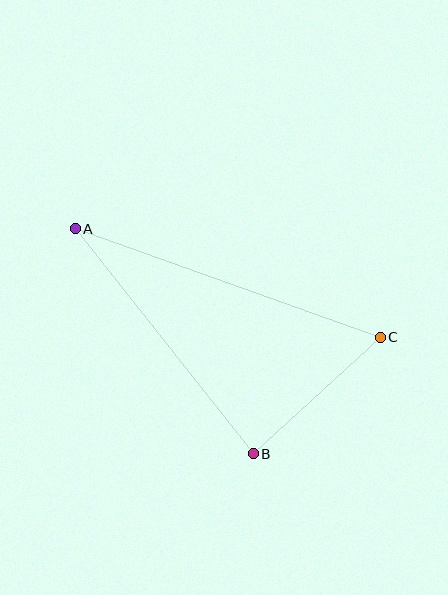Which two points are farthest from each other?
Points A and C are farthest from each other.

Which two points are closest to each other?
Points B and C are closest to each other.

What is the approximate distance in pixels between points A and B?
The distance between A and B is approximately 287 pixels.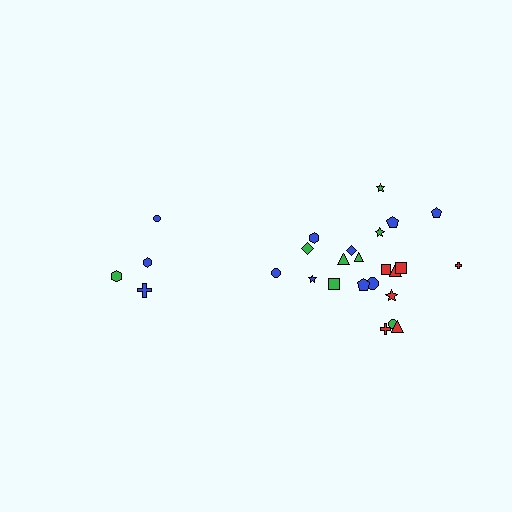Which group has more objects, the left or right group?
The right group.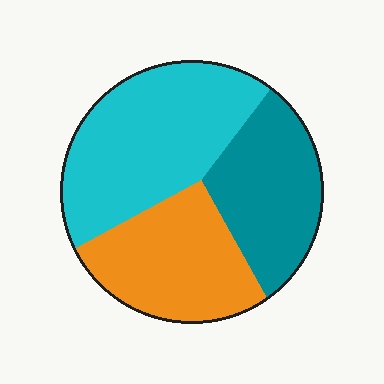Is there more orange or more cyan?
Cyan.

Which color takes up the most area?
Cyan, at roughly 40%.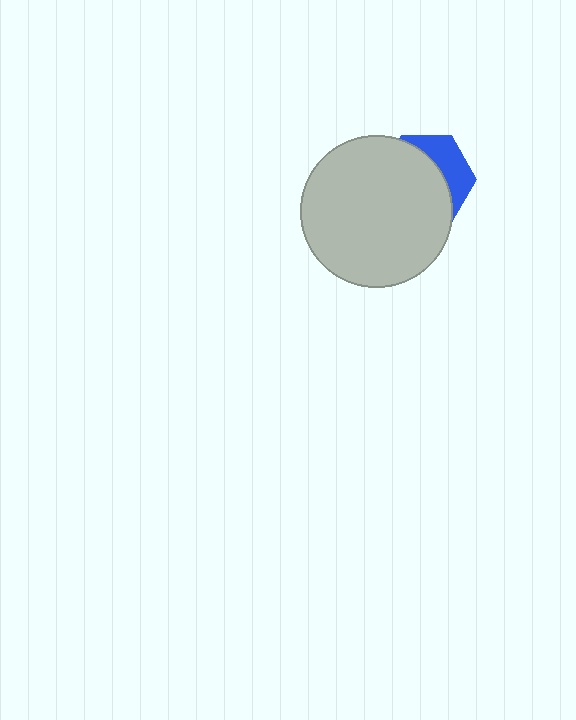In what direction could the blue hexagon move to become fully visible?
The blue hexagon could move toward the upper-right. That would shift it out from behind the light gray circle entirely.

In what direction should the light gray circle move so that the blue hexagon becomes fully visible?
The light gray circle should move toward the lower-left. That is the shortest direction to clear the overlap and leave the blue hexagon fully visible.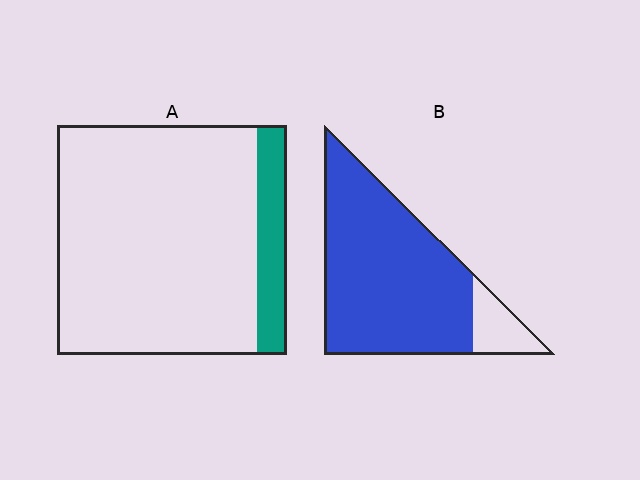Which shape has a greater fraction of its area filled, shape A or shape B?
Shape B.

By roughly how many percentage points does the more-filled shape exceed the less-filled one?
By roughly 75 percentage points (B over A).